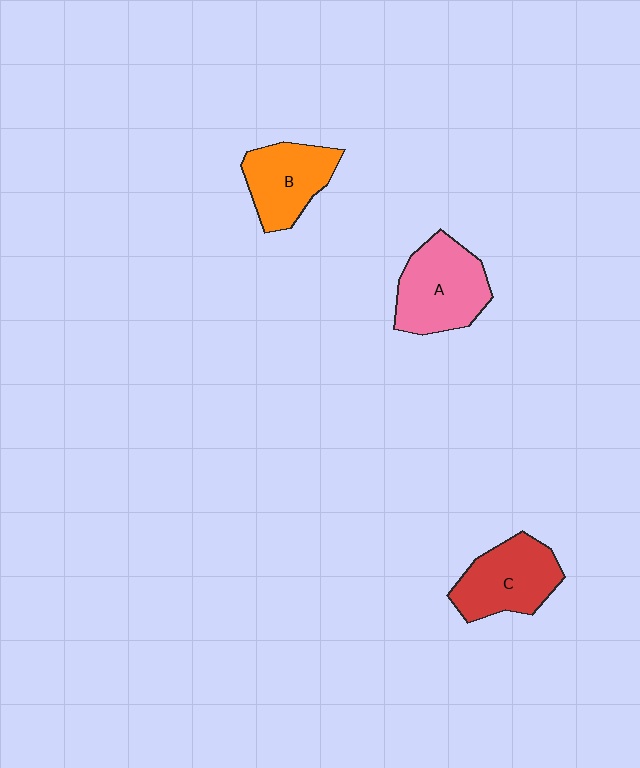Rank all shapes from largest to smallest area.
From largest to smallest: A (pink), C (red), B (orange).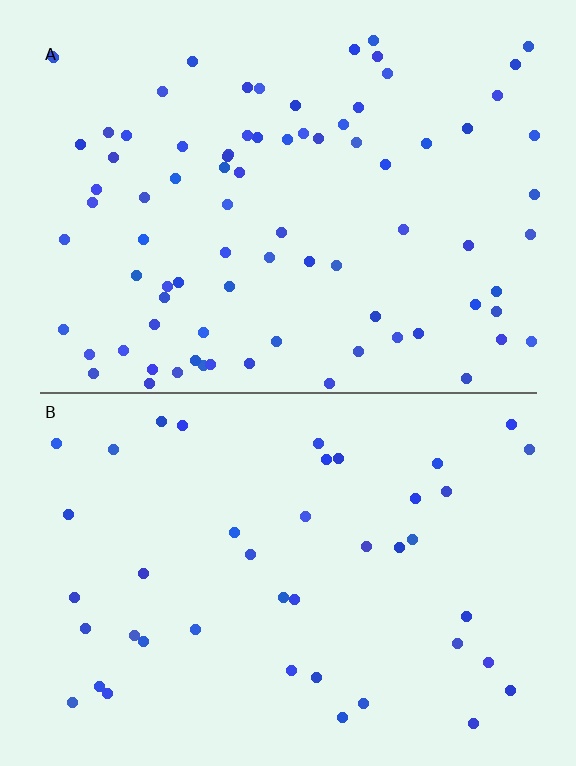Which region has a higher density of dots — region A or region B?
A (the top).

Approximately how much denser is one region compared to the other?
Approximately 2.0× — region A over region B.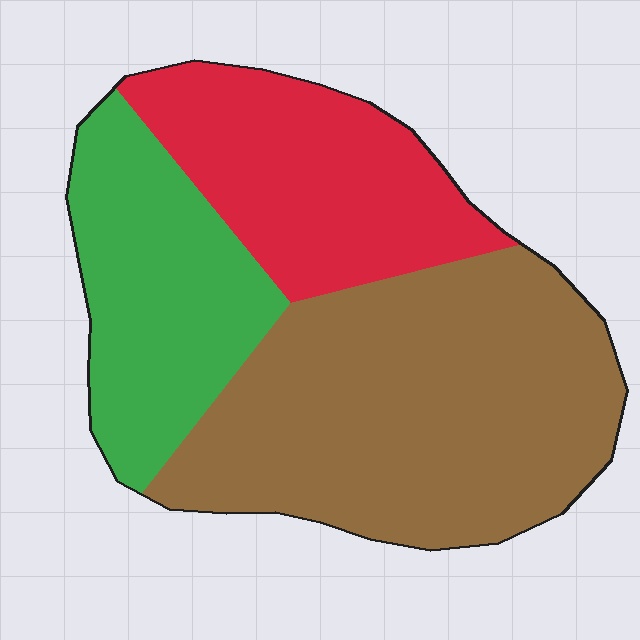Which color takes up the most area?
Brown, at roughly 50%.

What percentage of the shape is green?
Green takes up about one quarter (1/4) of the shape.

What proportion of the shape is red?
Red covers around 25% of the shape.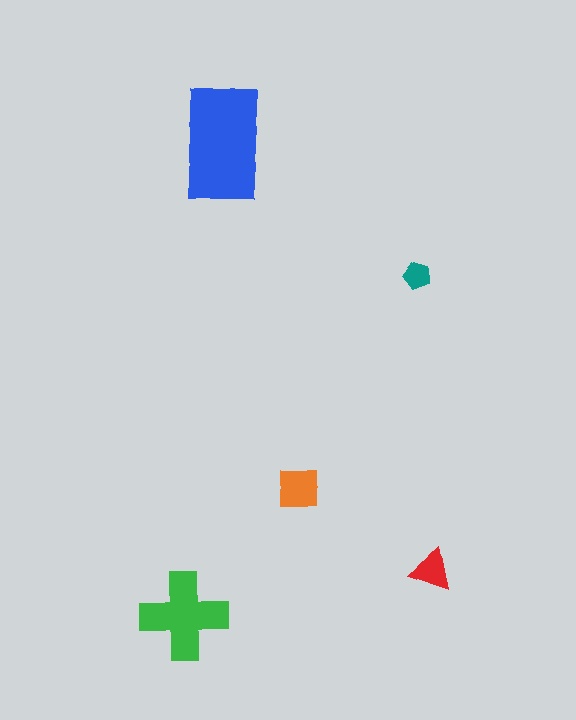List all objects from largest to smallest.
The blue rectangle, the green cross, the orange square, the red triangle, the teal pentagon.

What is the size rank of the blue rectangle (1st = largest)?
1st.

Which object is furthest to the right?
The red triangle is rightmost.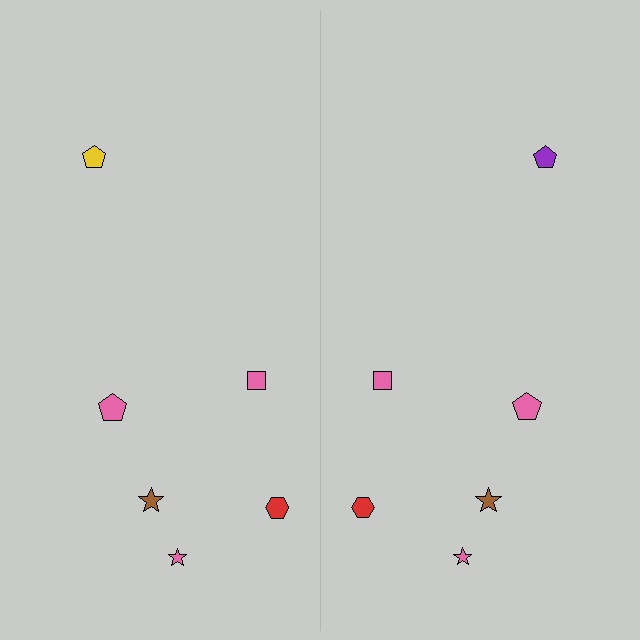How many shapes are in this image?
There are 12 shapes in this image.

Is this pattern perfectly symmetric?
No, the pattern is not perfectly symmetric. The purple pentagon on the right side breaks the symmetry — its mirror counterpart is yellow.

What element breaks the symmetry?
The purple pentagon on the right side breaks the symmetry — its mirror counterpart is yellow.